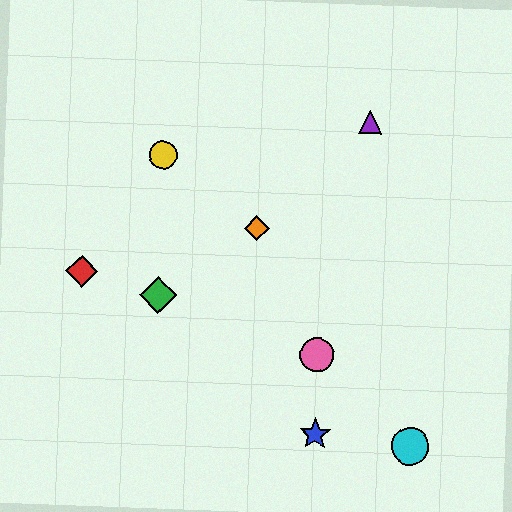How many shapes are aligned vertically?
2 shapes (the green diamond, the yellow circle) are aligned vertically.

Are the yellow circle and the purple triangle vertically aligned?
No, the yellow circle is at x≈163 and the purple triangle is at x≈370.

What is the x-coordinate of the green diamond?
The green diamond is at x≈158.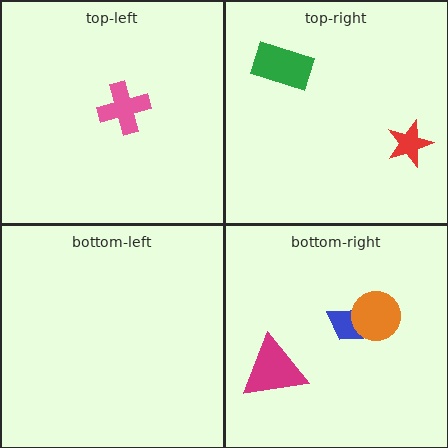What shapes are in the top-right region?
The green rectangle, the red star.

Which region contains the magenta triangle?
The bottom-right region.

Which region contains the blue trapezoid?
The bottom-right region.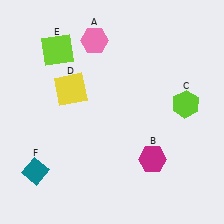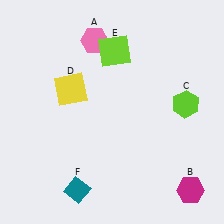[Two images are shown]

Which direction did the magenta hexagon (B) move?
The magenta hexagon (B) moved right.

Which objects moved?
The objects that moved are: the magenta hexagon (B), the lime square (E), the teal diamond (F).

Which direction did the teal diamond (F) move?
The teal diamond (F) moved right.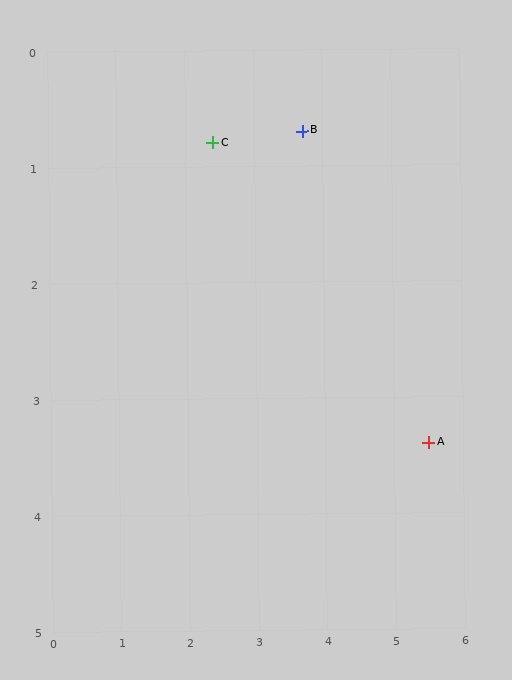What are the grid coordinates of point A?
Point A is at approximately (5.5, 3.4).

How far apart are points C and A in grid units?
Points C and A are about 4.0 grid units apart.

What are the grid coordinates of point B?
Point B is at approximately (3.7, 0.7).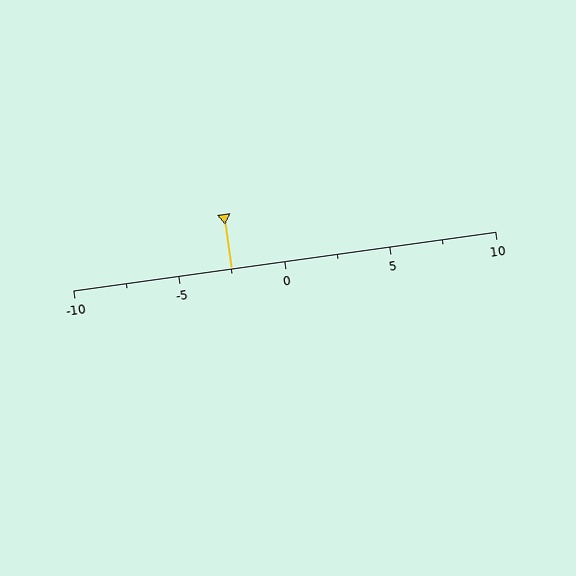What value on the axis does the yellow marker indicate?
The marker indicates approximately -2.5.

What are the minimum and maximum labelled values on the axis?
The axis runs from -10 to 10.